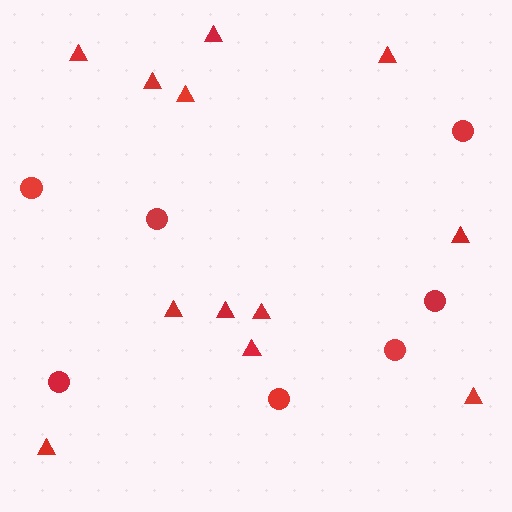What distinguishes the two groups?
There are 2 groups: one group of circles (7) and one group of triangles (12).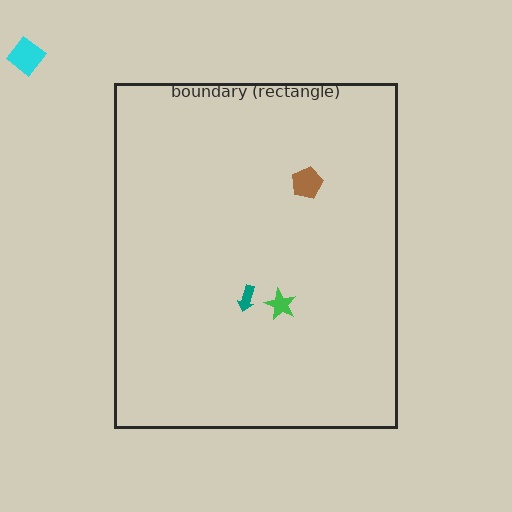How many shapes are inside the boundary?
3 inside, 1 outside.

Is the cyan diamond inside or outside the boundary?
Outside.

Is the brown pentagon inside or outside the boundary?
Inside.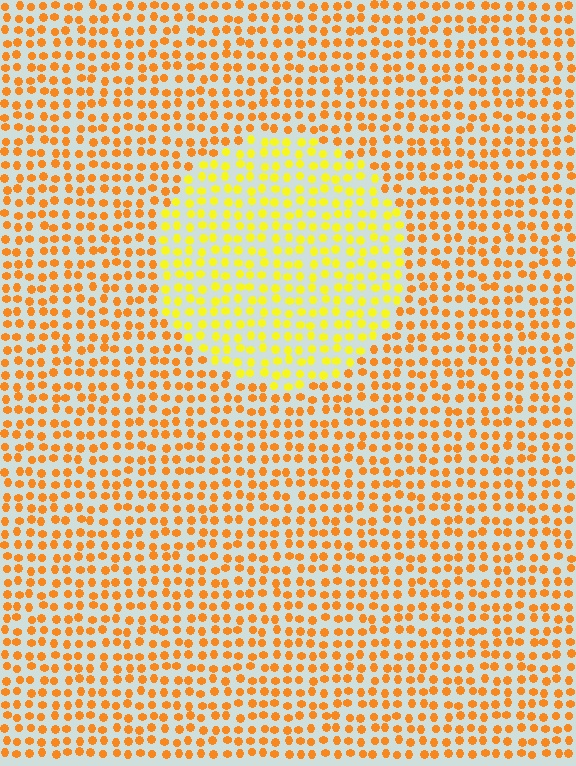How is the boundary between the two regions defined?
The boundary is defined purely by a slight shift in hue (about 31 degrees). Spacing, size, and orientation are identical on both sides.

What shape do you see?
I see a circle.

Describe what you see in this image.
The image is filled with small orange elements in a uniform arrangement. A circle-shaped region is visible where the elements are tinted to a slightly different hue, forming a subtle color boundary.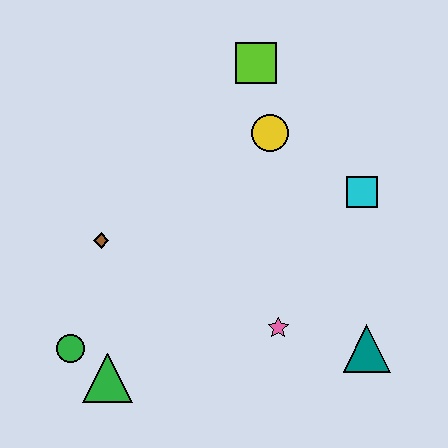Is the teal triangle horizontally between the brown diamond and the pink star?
No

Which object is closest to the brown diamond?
The green circle is closest to the brown diamond.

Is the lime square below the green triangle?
No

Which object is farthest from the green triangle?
The lime square is farthest from the green triangle.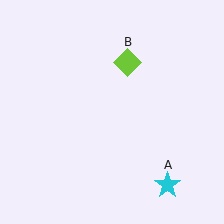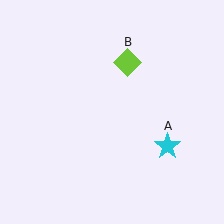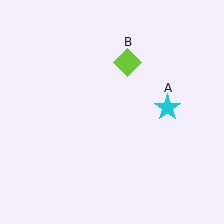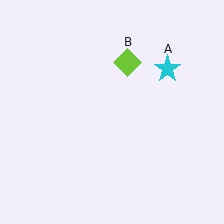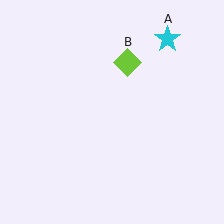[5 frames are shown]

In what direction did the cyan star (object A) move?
The cyan star (object A) moved up.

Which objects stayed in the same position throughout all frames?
Lime diamond (object B) remained stationary.